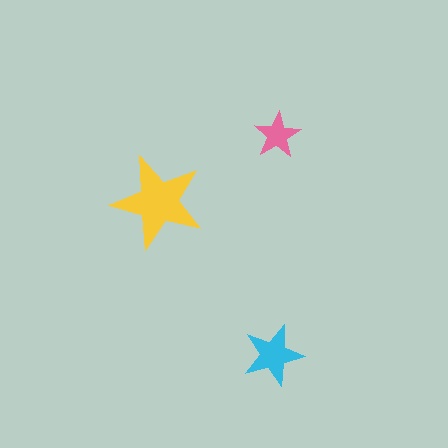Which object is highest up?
The pink star is topmost.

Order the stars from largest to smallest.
the yellow one, the cyan one, the pink one.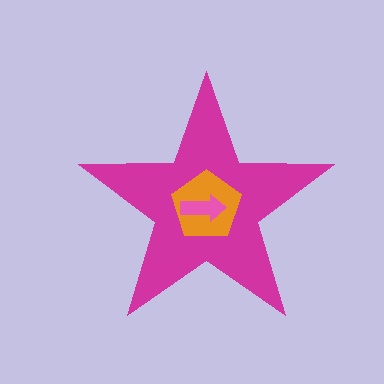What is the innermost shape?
The pink arrow.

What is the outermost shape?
The magenta star.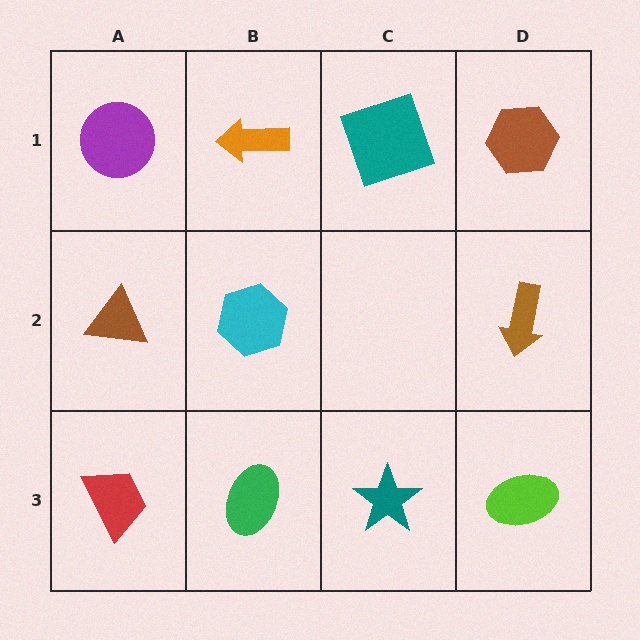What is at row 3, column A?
A red trapezoid.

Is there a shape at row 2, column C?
No, that cell is empty.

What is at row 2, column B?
A cyan hexagon.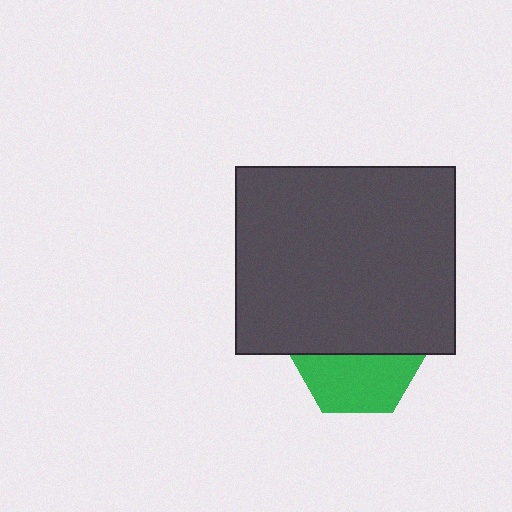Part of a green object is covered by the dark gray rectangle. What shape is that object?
It is a hexagon.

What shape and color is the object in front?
The object in front is a dark gray rectangle.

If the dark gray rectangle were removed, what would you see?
You would see the complete green hexagon.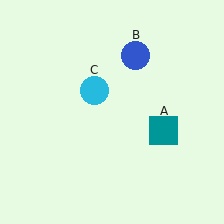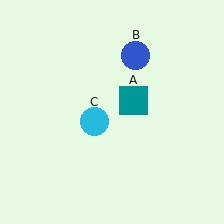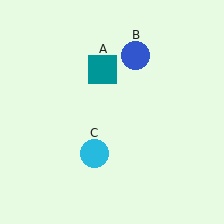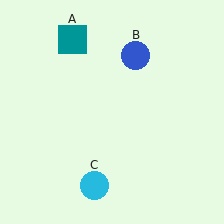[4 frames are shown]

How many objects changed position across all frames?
2 objects changed position: teal square (object A), cyan circle (object C).